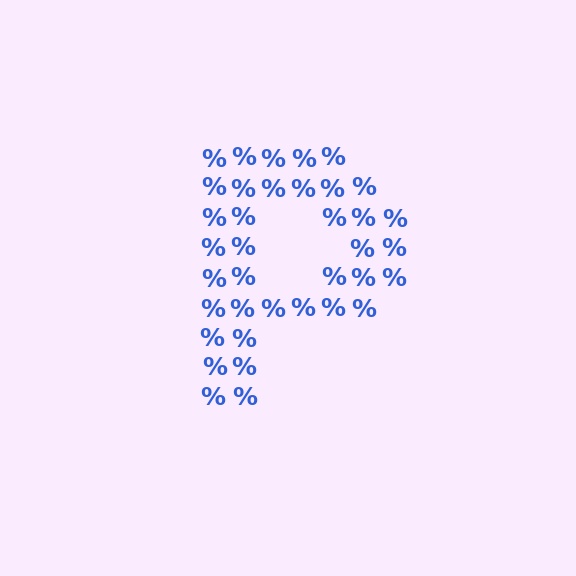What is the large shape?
The large shape is the letter P.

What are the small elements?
The small elements are percent signs.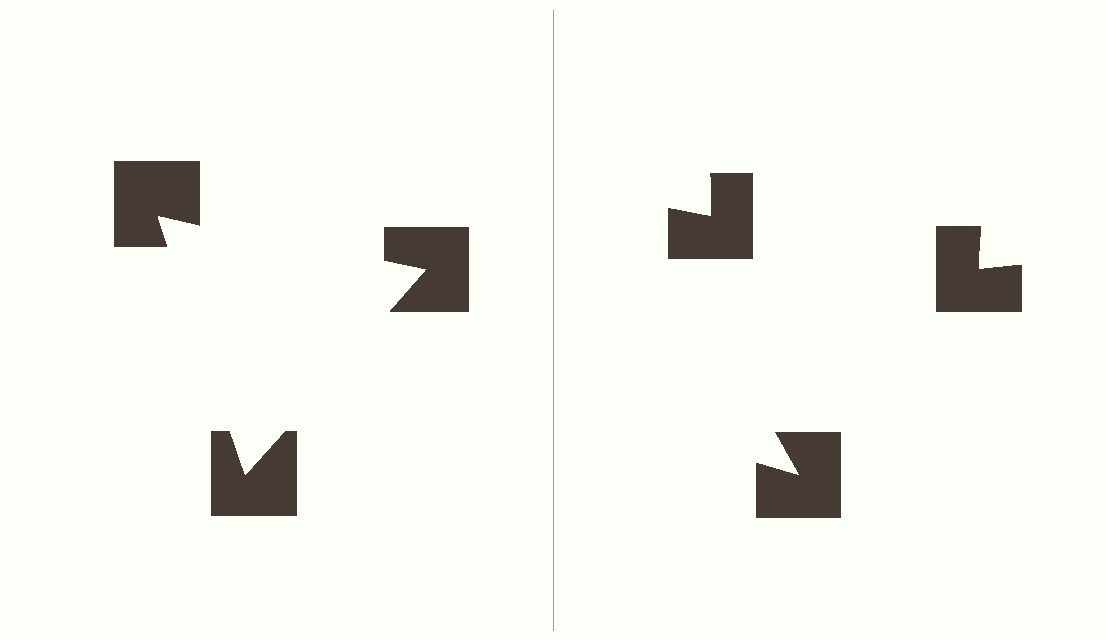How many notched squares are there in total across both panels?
6 — 3 on each side.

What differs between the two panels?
The notched squares are positioned identically on both sides; only the wedge orientations differ. On the left they align to a triangle; on the right they are misaligned.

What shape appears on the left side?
An illusory triangle.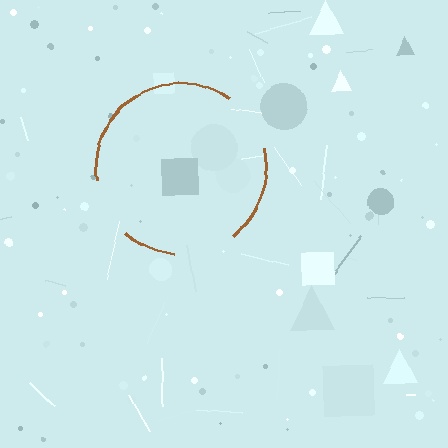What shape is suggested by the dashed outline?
The dashed outline suggests a circle.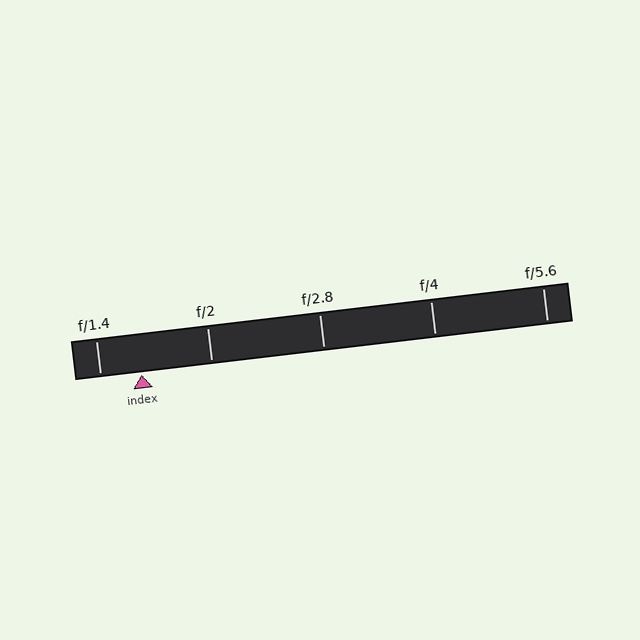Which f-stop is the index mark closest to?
The index mark is closest to f/1.4.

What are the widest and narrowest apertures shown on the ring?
The widest aperture shown is f/1.4 and the narrowest is f/5.6.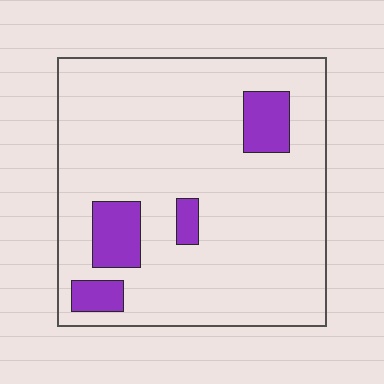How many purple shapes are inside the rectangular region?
4.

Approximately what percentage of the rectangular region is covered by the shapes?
Approximately 10%.